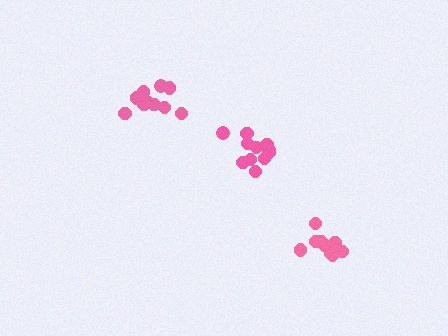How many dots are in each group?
Group 1: 10 dots, Group 2: 11 dots, Group 3: 10 dots (31 total).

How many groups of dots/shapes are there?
There are 3 groups.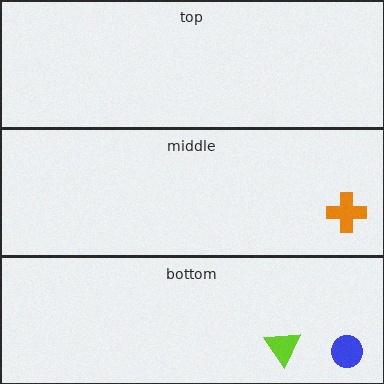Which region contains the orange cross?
The middle region.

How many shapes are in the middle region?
1.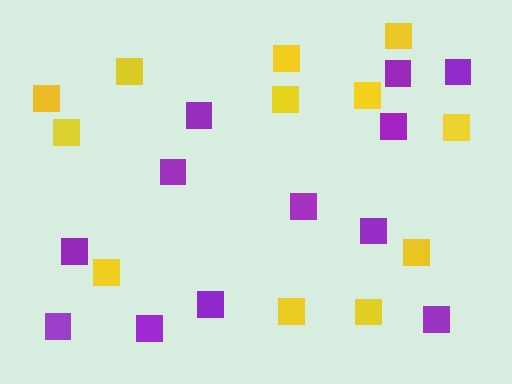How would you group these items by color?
There are 2 groups: one group of yellow squares (12) and one group of purple squares (12).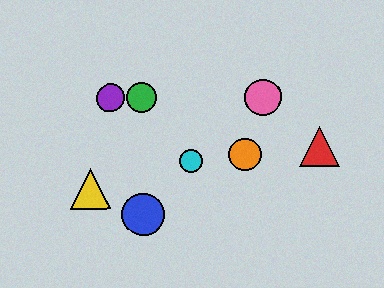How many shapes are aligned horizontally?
3 shapes (the green circle, the purple circle, the pink circle) are aligned horizontally.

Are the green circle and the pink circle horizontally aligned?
Yes, both are at y≈98.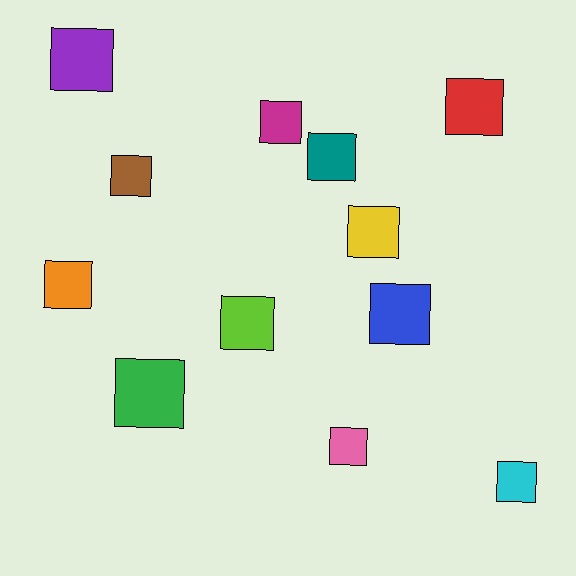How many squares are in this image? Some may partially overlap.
There are 12 squares.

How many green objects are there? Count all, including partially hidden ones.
There is 1 green object.